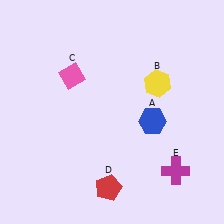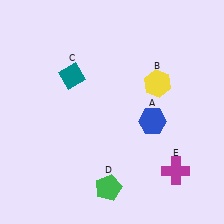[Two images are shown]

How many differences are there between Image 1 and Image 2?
There are 2 differences between the two images.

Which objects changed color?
C changed from pink to teal. D changed from red to green.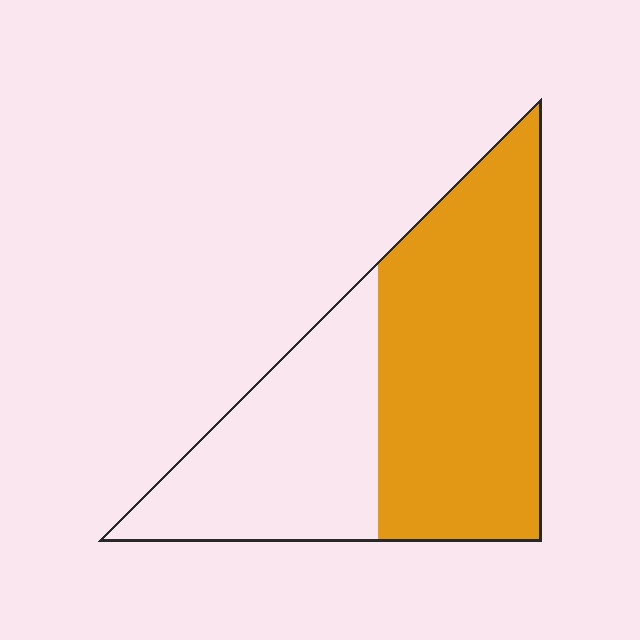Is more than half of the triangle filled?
Yes.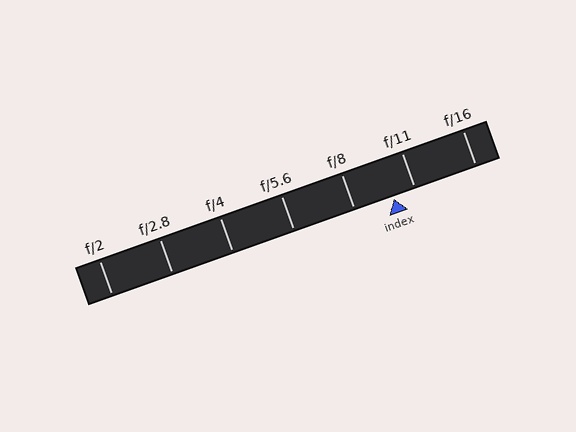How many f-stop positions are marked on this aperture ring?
There are 7 f-stop positions marked.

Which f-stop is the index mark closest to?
The index mark is closest to f/11.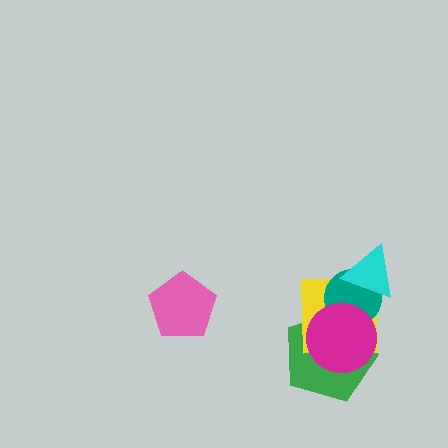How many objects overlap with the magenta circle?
3 objects overlap with the magenta circle.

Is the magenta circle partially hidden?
No, no other shape covers it.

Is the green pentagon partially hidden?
Yes, it is partially covered by another shape.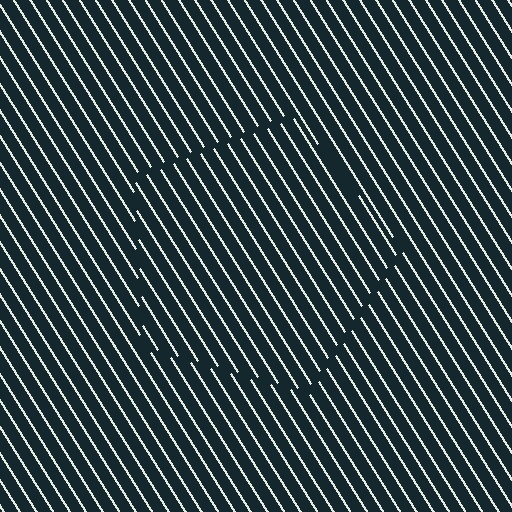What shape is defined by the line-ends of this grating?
An illusory pentagon. The interior of the shape contains the same grating, shifted by half a period — the contour is defined by the phase discontinuity where line-ends from the inner and outer gratings abut.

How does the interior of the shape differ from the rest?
The interior of the shape contains the same grating, shifted by half a period — the contour is defined by the phase discontinuity where line-ends from the inner and outer gratings abut.